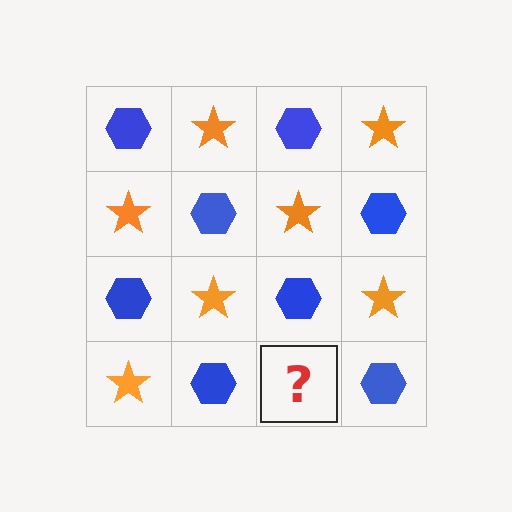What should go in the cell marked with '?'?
The missing cell should contain an orange star.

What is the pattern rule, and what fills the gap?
The rule is that it alternates blue hexagon and orange star in a checkerboard pattern. The gap should be filled with an orange star.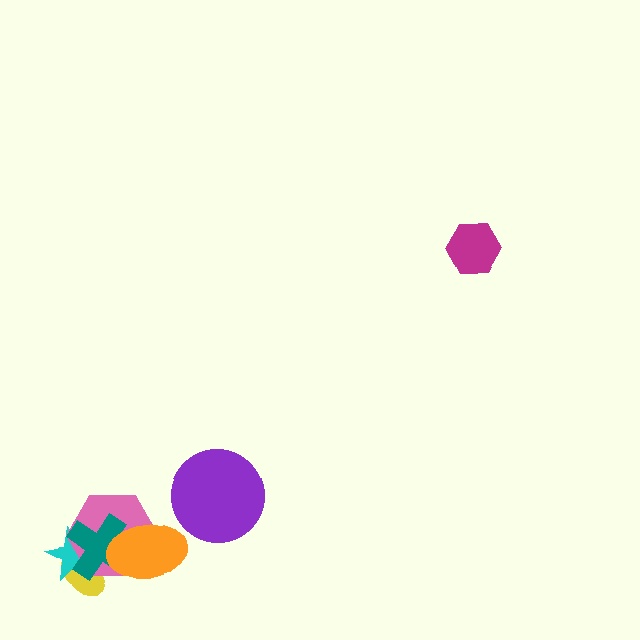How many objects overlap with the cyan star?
3 objects overlap with the cyan star.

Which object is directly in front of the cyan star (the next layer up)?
The pink hexagon is directly in front of the cyan star.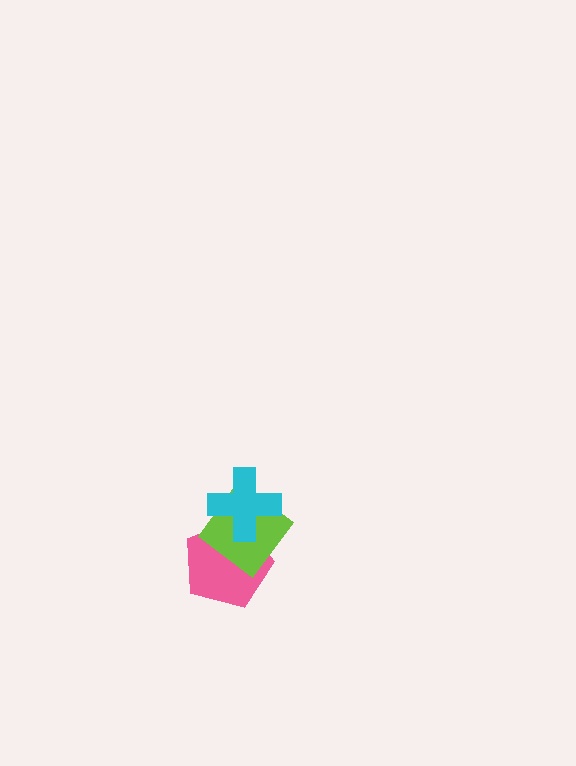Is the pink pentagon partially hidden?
Yes, it is partially covered by another shape.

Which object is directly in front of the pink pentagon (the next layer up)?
The lime diamond is directly in front of the pink pentagon.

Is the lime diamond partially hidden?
Yes, it is partially covered by another shape.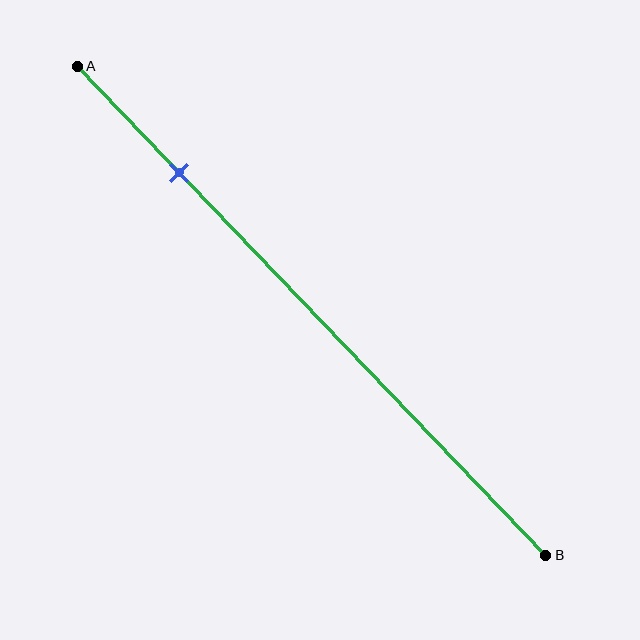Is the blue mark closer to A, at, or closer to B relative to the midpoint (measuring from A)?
The blue mark is closer to point A than the midpoint of segment AB.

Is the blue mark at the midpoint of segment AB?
No, the mark is at about 20% from A, not at the 50% midpoint.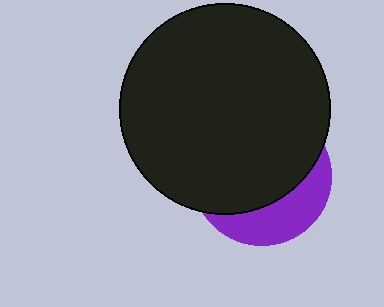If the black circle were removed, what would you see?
You would see the complete purple circle.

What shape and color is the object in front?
The object in front is a black circle.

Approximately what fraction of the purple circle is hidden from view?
Roughly 69% of the purple circle is hidden behind the black circle.